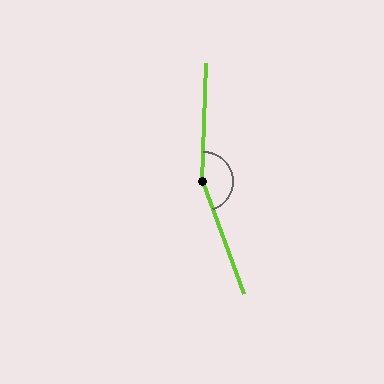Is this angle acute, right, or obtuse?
It is obtuse.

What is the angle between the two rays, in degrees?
Approximately 158 degrees.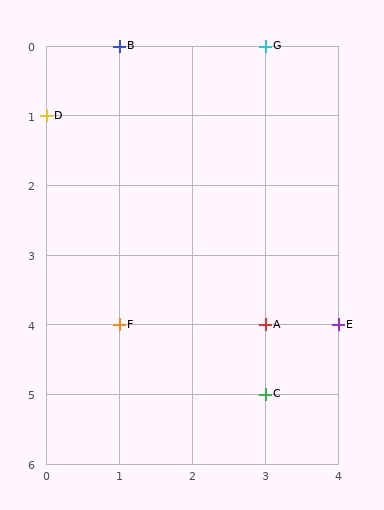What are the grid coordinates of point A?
Point A is at grid coordinates (3, 4).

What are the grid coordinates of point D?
Point D is at grid coordinates (0, 1).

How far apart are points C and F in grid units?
Points C and F are 2 columns and 1 row apart (about 2.2 grid units diagonally).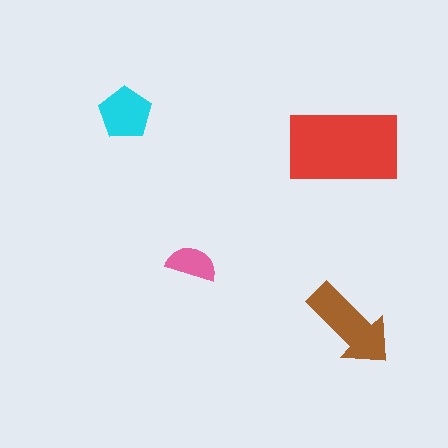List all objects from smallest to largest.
The pink semicircle, the cyan pentagon, the brown arrow, the red rectangle.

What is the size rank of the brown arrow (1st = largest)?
2nd.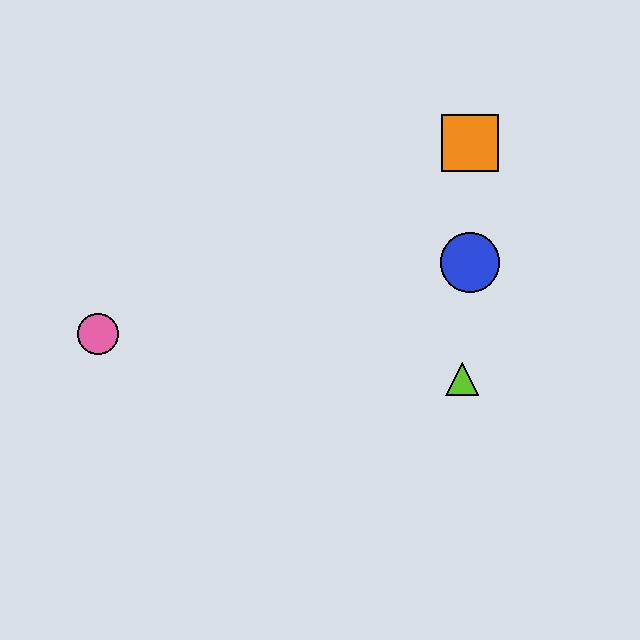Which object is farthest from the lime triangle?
The pink circle is farthest from the lime triangle.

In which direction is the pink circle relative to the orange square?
The pink circle is to the left of the orange square.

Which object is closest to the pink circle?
The lime triangle is closest to the pink circle.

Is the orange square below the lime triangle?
No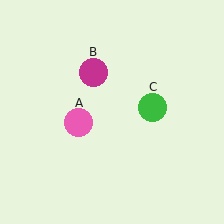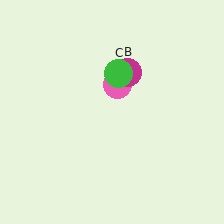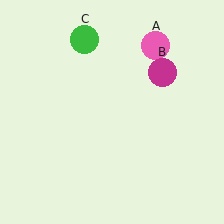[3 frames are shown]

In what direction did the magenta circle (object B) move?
The magenta circle (object B) moved right.